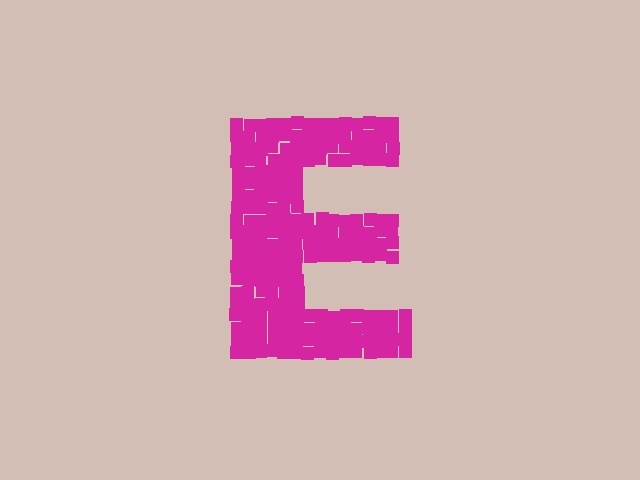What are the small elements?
The small elements are squares.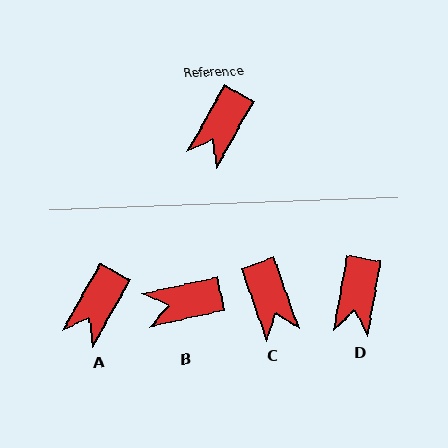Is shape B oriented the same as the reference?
No, it is off by about 48 degrees.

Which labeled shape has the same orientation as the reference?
A.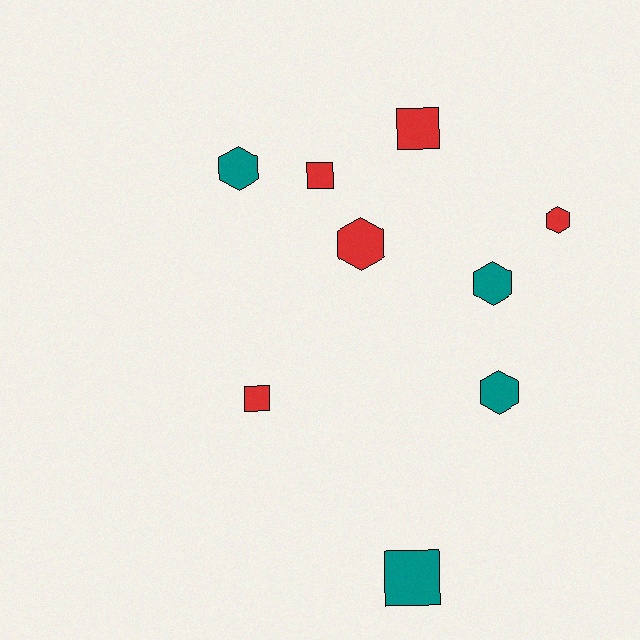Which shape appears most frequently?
Hexagon, with 5 objects.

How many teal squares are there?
There is 1 teal square.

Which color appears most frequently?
Red, with 5 objects.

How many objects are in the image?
There are 9 objects.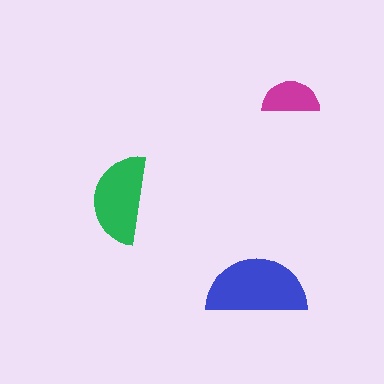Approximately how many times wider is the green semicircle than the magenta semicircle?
About 1.5 times wider.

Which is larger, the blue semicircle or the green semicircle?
The blue one.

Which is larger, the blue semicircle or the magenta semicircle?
The blue one.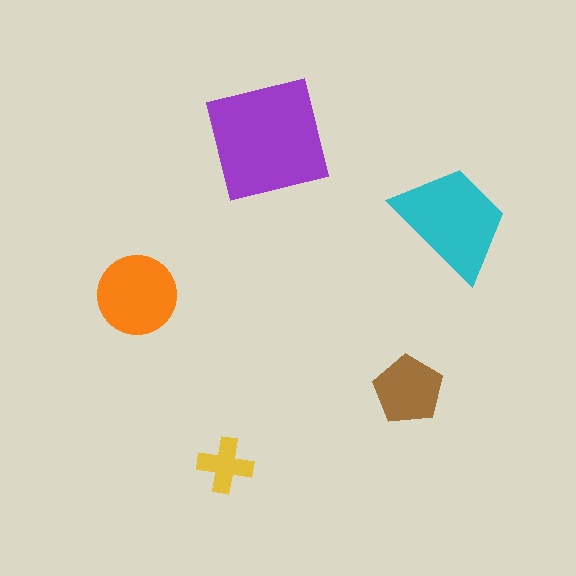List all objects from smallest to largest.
The yellow cross, the brown pentagon, the orange circle, the cyan trapezoid, the purple square.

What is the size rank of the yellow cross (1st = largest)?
5th.